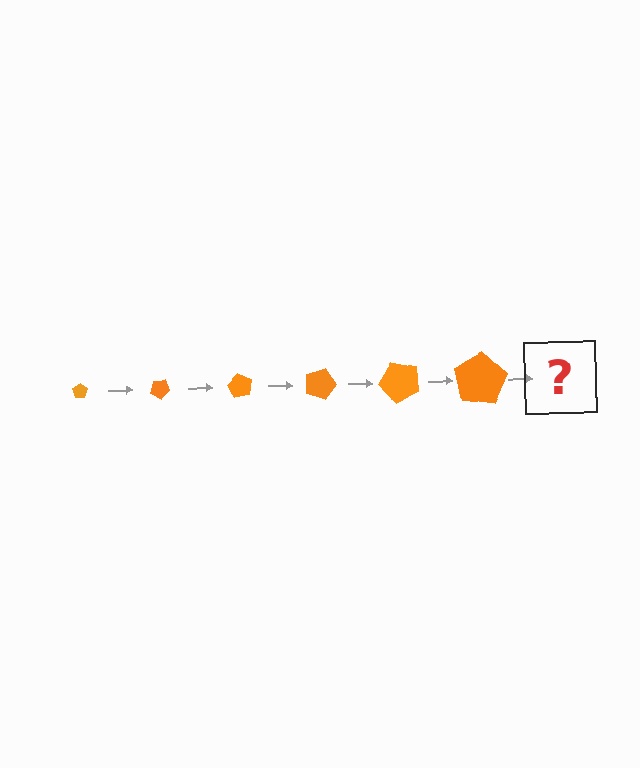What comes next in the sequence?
The next element should be a pentagon, larger than the previous one and rotated 180 degrees from the start.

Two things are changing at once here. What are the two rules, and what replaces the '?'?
The two rules are that the pentagon grows larger each step and it rotates 30 degrees each step. The '?' should be a pentagon, larger than the previous one and rotated 180 degrees from the start.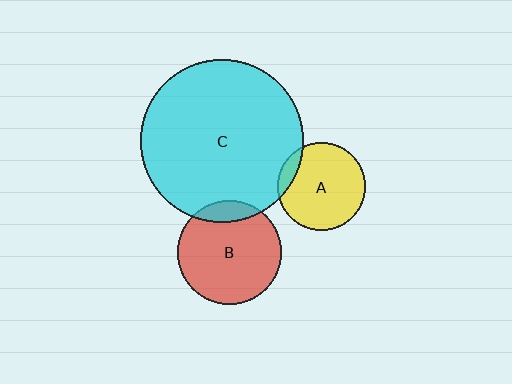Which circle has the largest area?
Circle C (cyan).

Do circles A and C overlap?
Yes.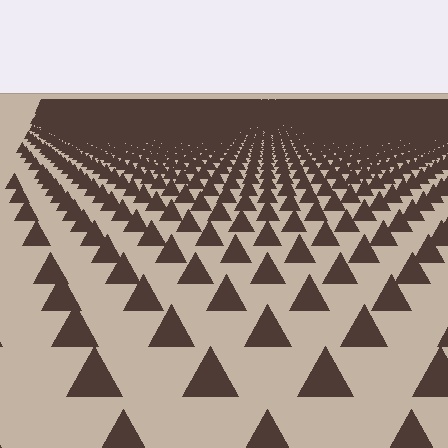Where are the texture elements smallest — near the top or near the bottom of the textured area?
Near the top.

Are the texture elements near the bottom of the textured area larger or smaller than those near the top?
Larger. Near the bottom, elements are closer to the viewer and appear at a bigger on-screen size.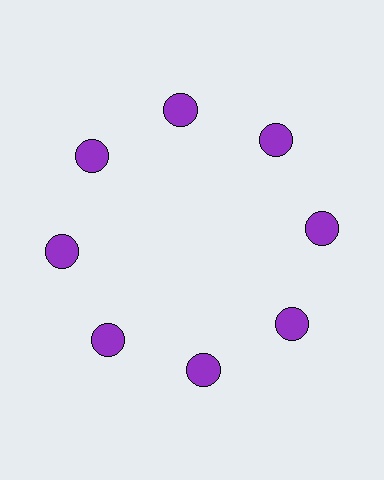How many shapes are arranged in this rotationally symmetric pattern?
There are 8 shapes, arranged in 8 groups of 1.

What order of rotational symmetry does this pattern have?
This pattern has 8-fold rotational symmetry.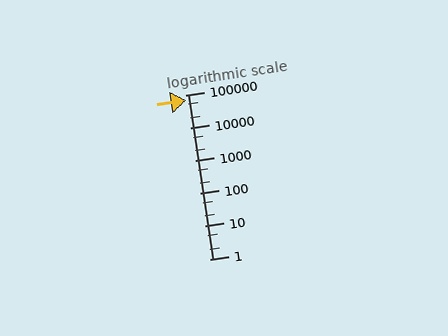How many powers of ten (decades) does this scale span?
The scale spans 5 decades, from 1 to 100000.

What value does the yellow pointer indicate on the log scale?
The pointer indicates approximately 66000.